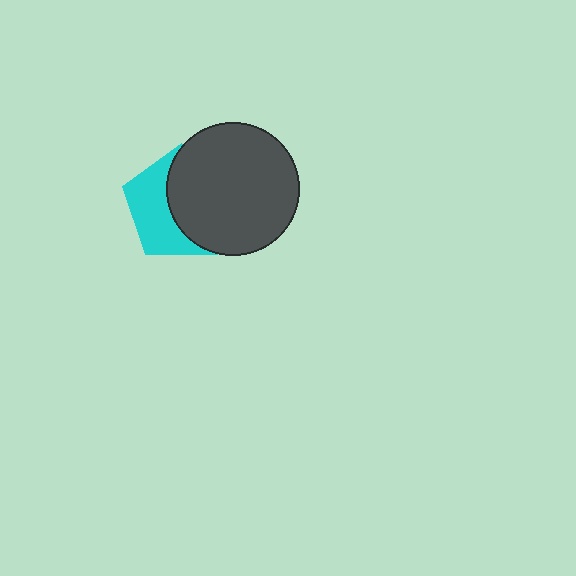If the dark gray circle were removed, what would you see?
You would see the complete cyan pentagon.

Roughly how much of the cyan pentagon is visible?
A small part of it is visible (roughly 44%).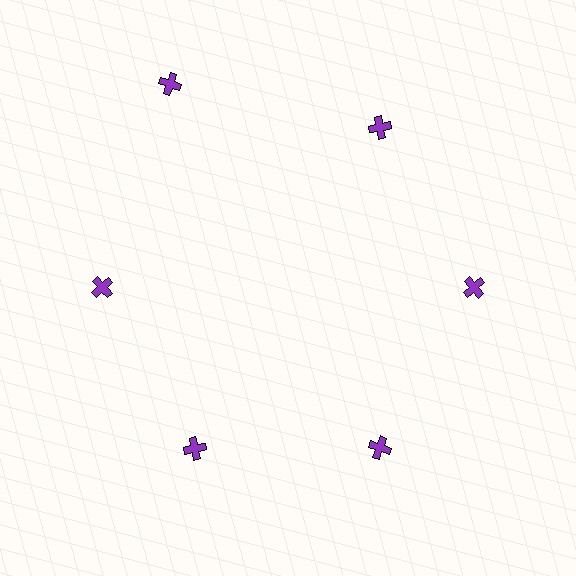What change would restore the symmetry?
The symmetry would be restored by moving it inward, back onto the ring so that all 6 crosses sit at equal angles and equal distance from the center.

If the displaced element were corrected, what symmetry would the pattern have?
It would have 6-fold rotational symmetry — the pattern would map onto itself every 60 degrees.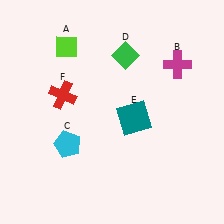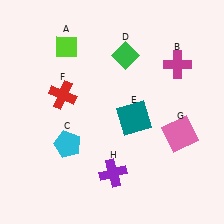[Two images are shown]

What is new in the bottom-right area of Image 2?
A pink square (G) was added in the bottom-right area of Image 2.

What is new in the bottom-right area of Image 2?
A purple cross (H) was added in the bottom-right area of Image 2.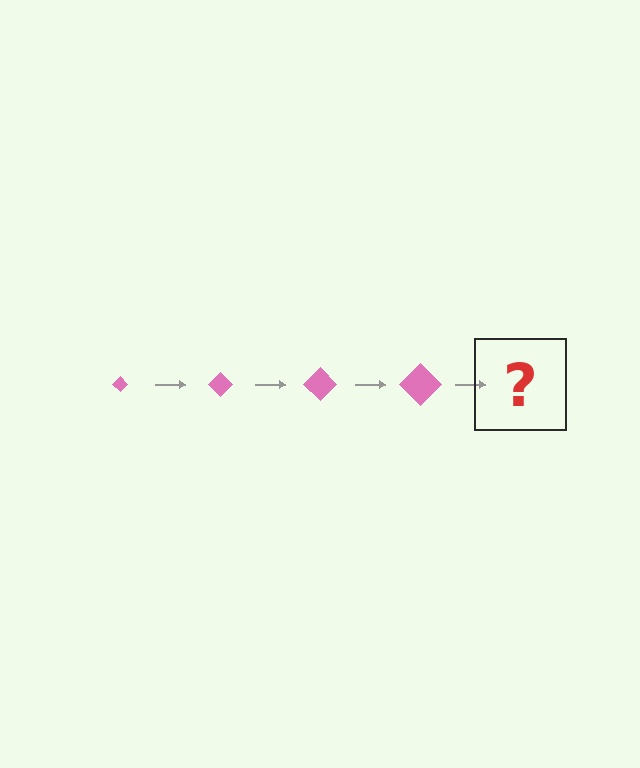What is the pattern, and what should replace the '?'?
The pattern is that the diamond gets progressively larger each step. The '?' should be a pink diamond, larger than the previous one.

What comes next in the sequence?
The next element should be a pink diamond, larger than the previous one.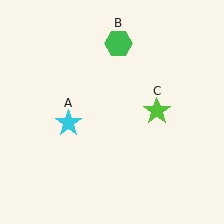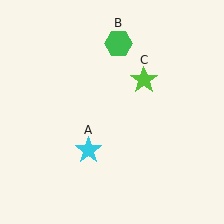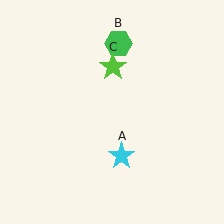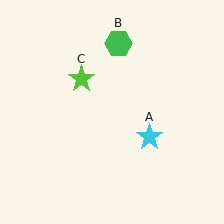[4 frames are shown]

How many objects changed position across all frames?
2 objects changed position: cyan star (object A), lime star (object C).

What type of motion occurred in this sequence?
The cyan star (object A), lime star (object C) rotated counterclockwise around the center of the scene.